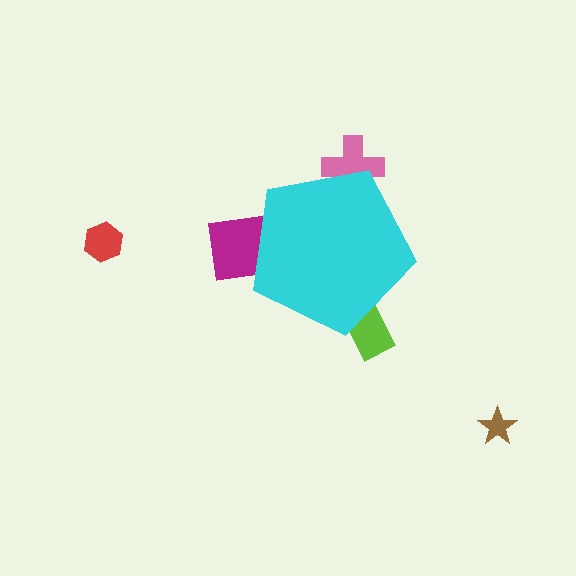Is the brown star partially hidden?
No, the brown star is fully visible.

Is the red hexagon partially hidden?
No, the red hexagon is fully visible.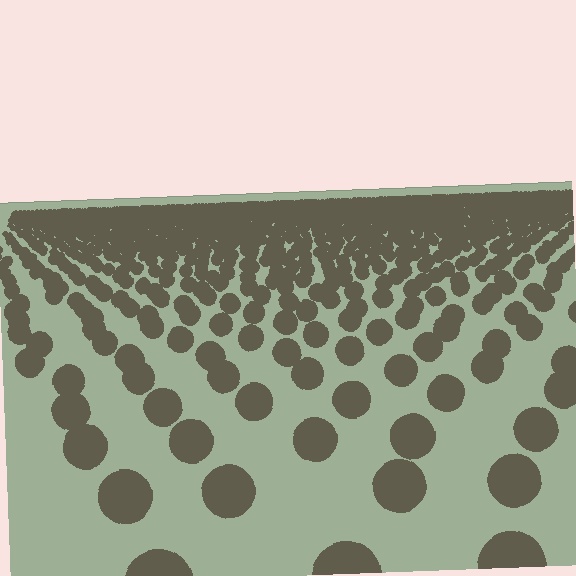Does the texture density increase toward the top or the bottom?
Density increases toward the top.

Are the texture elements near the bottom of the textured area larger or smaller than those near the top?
Larger. Near the bottom, elements are closer to the viewer and appear at a bigger on-screen size.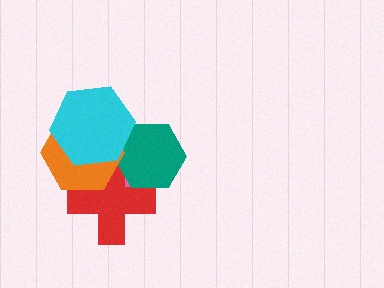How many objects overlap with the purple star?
5 objects overlap with the purple star.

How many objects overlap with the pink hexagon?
5 objects overlap with the pink hexagon.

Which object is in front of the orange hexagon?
The cyan hexagon is in front of the orange hexagon.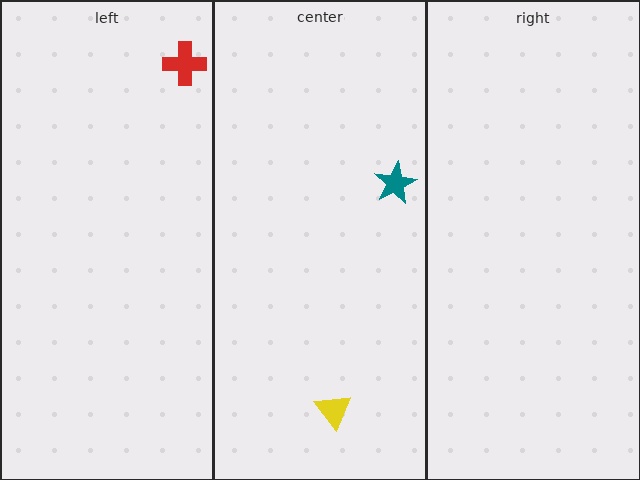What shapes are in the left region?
The red cross.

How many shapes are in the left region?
1.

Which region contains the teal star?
The center region.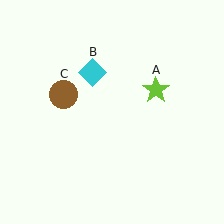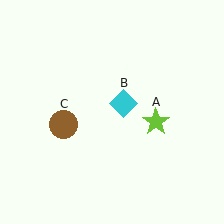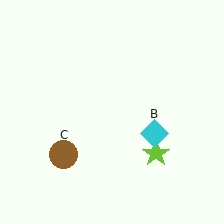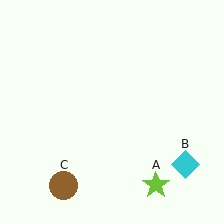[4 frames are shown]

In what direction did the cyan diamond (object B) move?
The cyan diamond (object B) moved down and to the right.